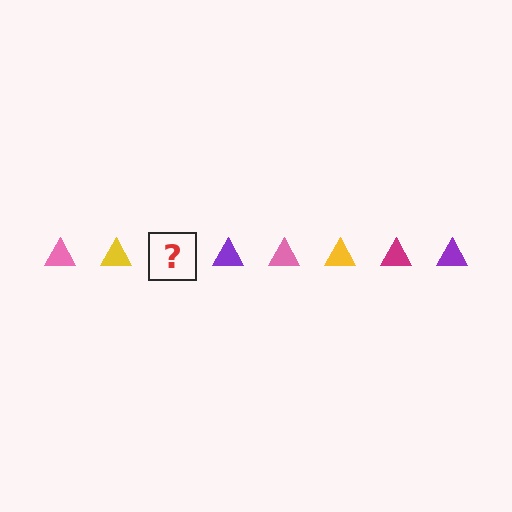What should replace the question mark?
The question mark should be replaced with a magenta triangle.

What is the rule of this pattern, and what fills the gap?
The rule is that the pattern cycles through pink, yellow, magenta, purple triangles. The gap should be filled with a magenta triangle.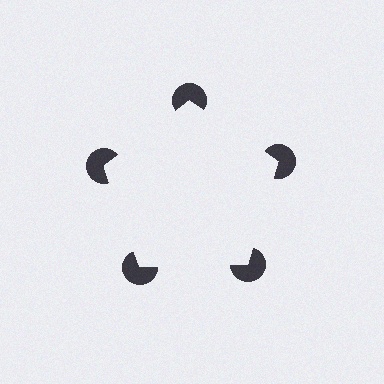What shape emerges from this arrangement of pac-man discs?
An illusory pentagon — its edges are inferred from the aligned wedge cuts in the pac-man discs, not physically drawn.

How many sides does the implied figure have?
5 sides.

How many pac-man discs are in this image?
There are 5 — one at each vertex of the illusory pentagon.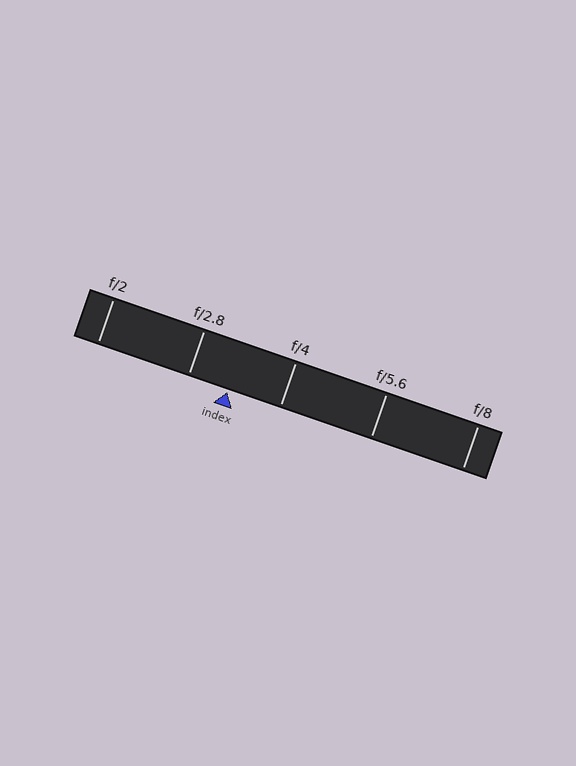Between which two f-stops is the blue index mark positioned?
The index mark is between f/2.8 and f/4.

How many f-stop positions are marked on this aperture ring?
There are 5 f-stop positions marked.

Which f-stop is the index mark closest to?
The index mark is closest to f/2.8.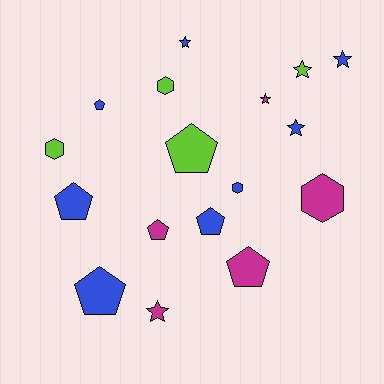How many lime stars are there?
There is 1 lime star.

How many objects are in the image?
There are 17 objects.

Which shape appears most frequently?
Pentagon, with 7 objects.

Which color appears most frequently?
Blue, with 8 objects.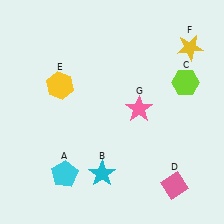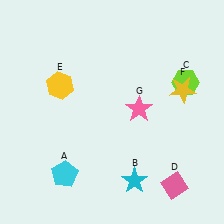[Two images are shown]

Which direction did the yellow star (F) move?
The yellow star (F) moved down.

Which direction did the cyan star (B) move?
The cyan star (B) moved right.